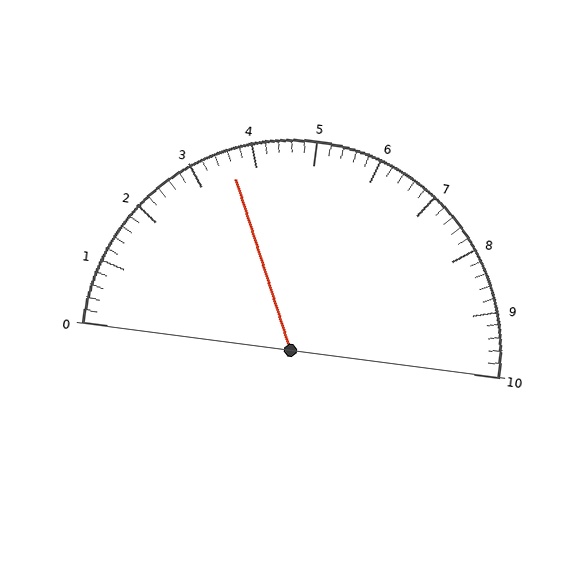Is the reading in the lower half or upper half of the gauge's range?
The reading is in the lower half of the range (0 to 10).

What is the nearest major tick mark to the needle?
The nearest major tick mark is 4.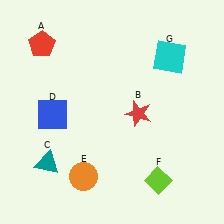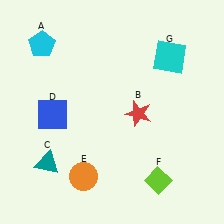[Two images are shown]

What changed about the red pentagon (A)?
In Image 1, A is red. In Image 2, it changed to cyan.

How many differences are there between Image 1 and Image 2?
There is 1 difference between the two images.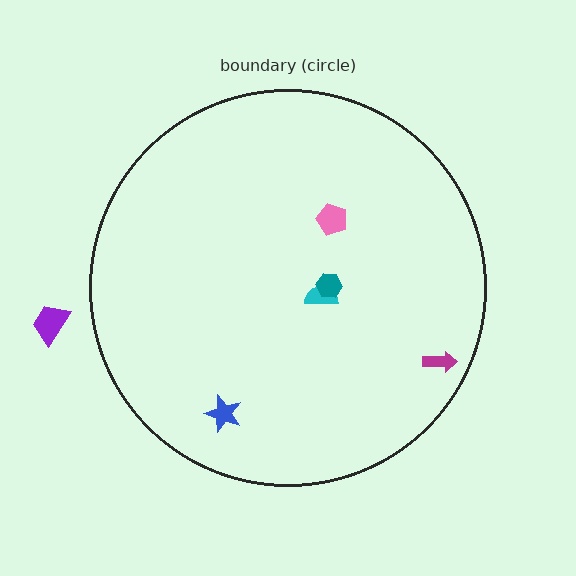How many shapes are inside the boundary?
5 inside, 1 outside.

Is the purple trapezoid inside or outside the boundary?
Outside.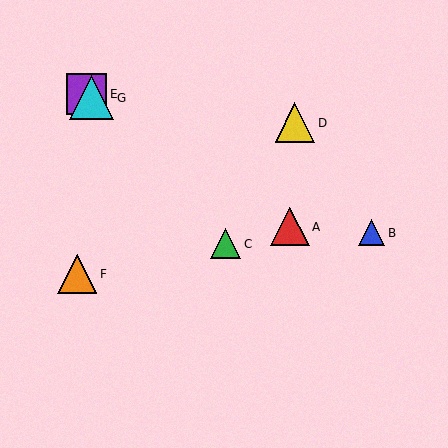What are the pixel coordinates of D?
Object D is at (295, 123).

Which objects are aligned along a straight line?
Objects A, E, G are aligned along a straight line.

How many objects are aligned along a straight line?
3 objects (A, E, G) are aligned along a straight line.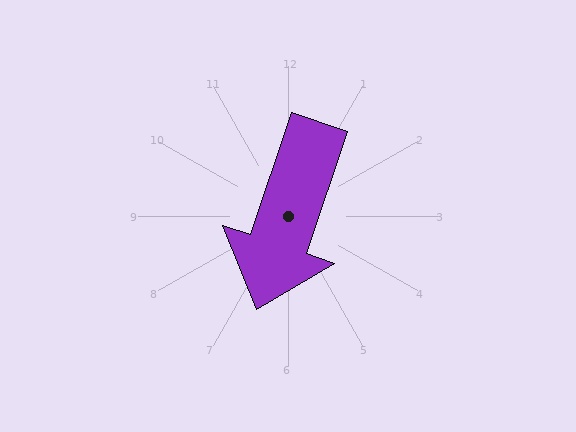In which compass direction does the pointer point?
South.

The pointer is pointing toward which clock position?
Roughly 7 o'clock.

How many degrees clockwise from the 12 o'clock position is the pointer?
Approximately 199 degrees.